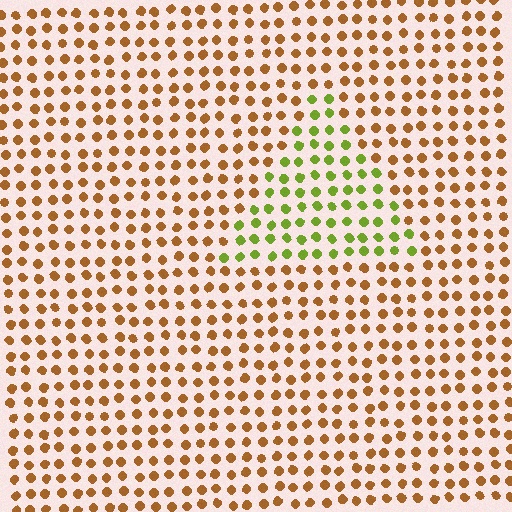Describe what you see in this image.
The image is filled with small brown elements in a uniform arrangement. A triangle-shaped region is visible where the elements are tinted to a slightly different hue, forming a subtle color boundary.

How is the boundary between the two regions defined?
The boundary is defined purely by a slight shift in hue (about 56 degrees). Spacing, size, and orientation are identical on both sides.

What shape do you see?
I see a triangle.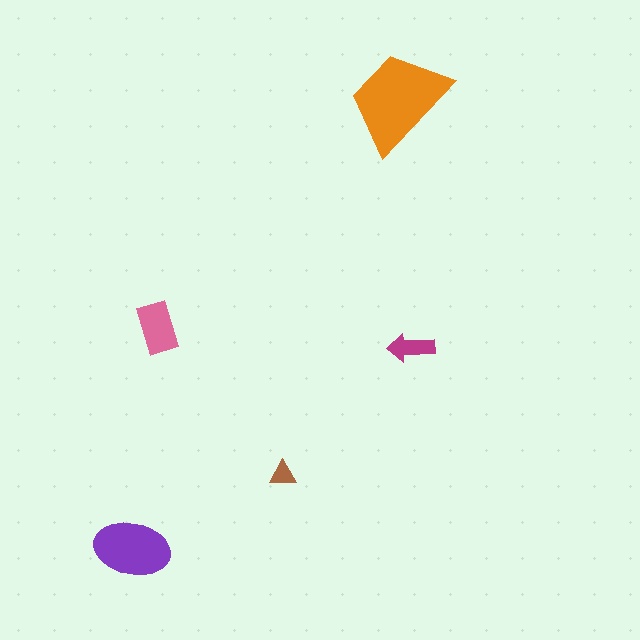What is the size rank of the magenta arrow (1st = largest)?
4th.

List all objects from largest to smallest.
The orange trapezoid, the purple ellipse, the pink rectangle, the magenta arrow, the brown triangle.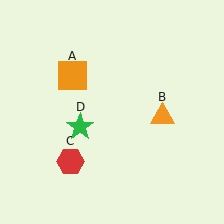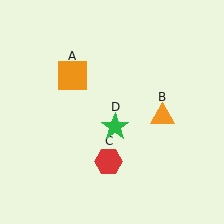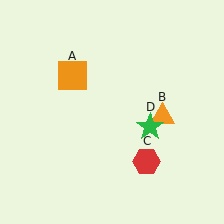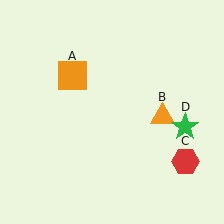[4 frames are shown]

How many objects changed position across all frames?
2 objects changed position: red hexagon (object C), green star (object D).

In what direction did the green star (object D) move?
The green star (object D) moved right.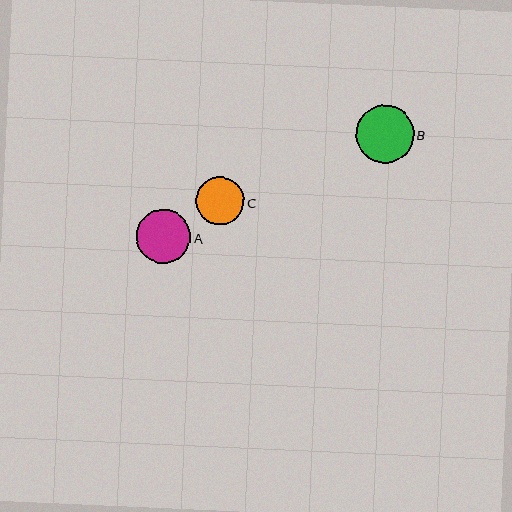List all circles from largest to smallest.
From largest to smallest: B, A, C.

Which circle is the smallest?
Circle C is the smallest with a size of approximately 48 pixels.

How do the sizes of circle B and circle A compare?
Circle B and circle A are approximately the same size.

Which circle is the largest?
Circle B is the largest with a size of approximately 58 pixels.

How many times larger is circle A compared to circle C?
Circle A is approximately 1.1 times the size of circle C.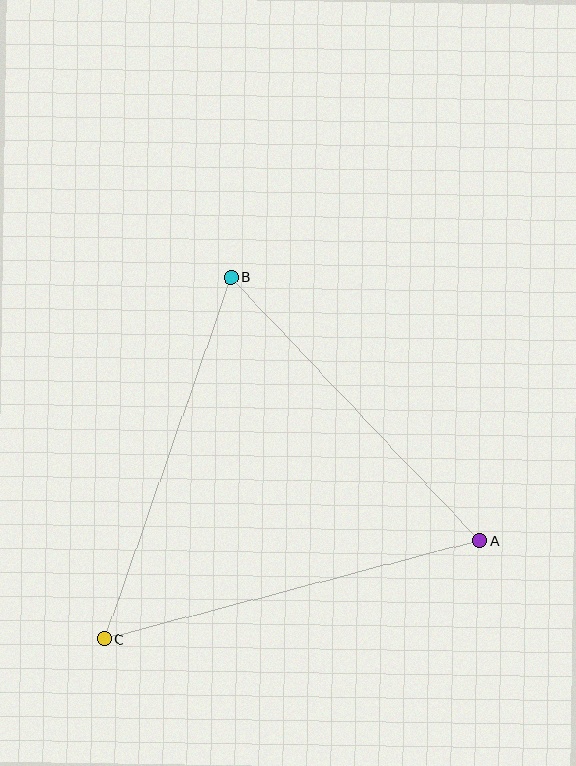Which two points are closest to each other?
Points A and B are closest to each other.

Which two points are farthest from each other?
Points A and C are farthest from each other.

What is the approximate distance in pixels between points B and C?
The distance between B and C is approximately 383 pixels.